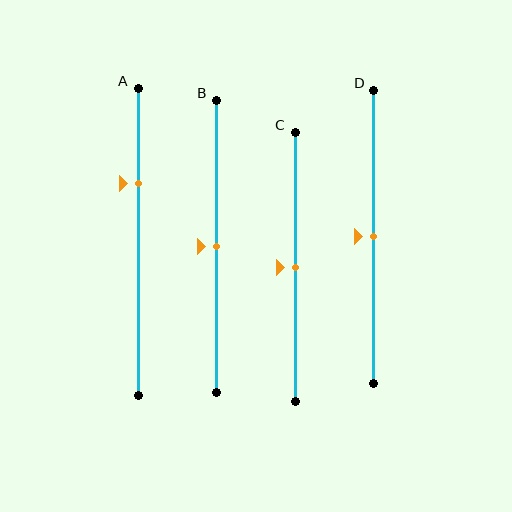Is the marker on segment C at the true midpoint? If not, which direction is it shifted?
Yes, the marker on segment C is at the true midpoint.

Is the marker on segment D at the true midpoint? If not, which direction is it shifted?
Yes, the marker on segment D is at the true midpoint.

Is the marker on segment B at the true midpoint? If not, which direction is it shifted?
Yes, the marker on segment B is at the true midpoint.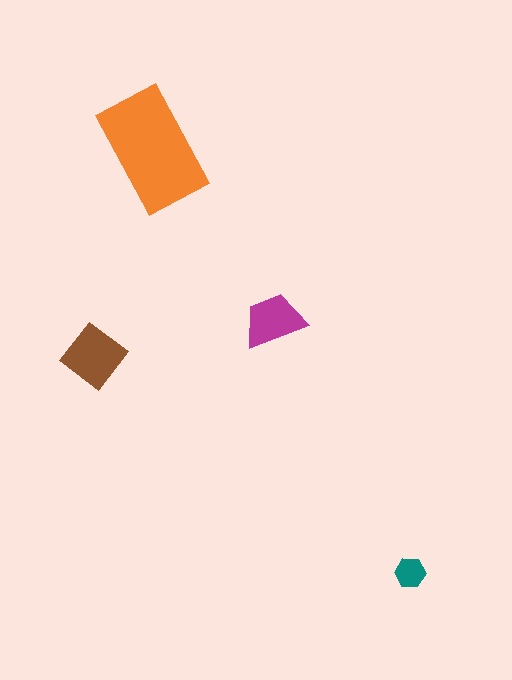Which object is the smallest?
The teal hexagon.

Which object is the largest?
The orange rectangle.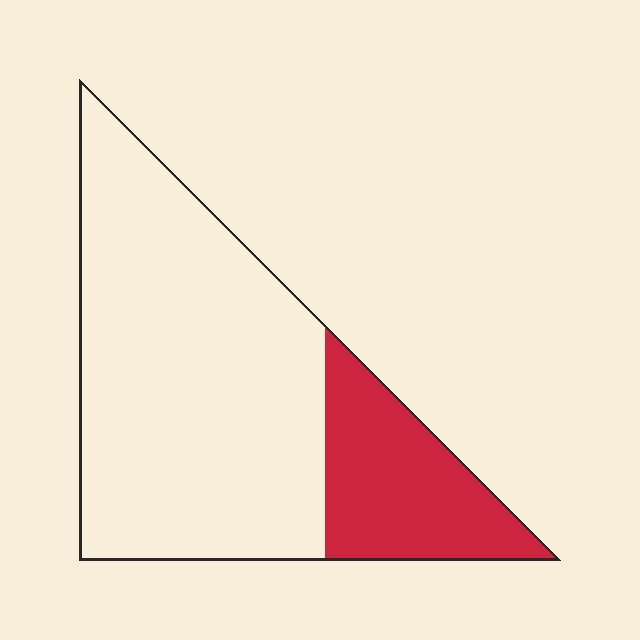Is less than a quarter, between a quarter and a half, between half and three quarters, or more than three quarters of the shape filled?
Less than a quarter.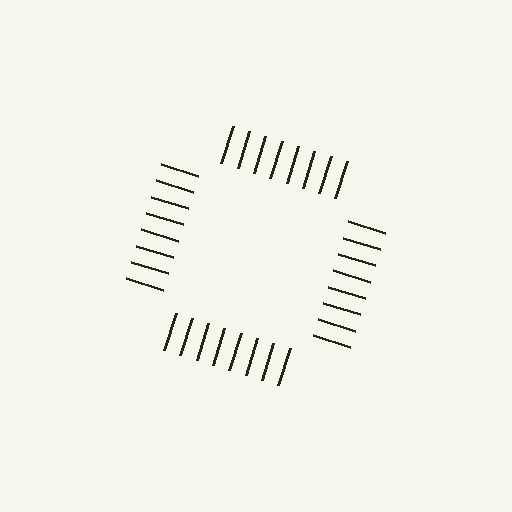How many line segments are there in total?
32 — 8 along each of the 4 edges.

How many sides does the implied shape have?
4 sides — the line-ends trace a square.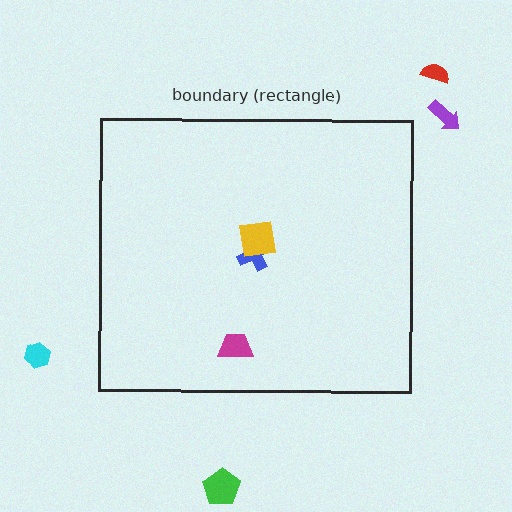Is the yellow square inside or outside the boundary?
Inside.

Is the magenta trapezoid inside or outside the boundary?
Inside.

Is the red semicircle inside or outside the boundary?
Outside.